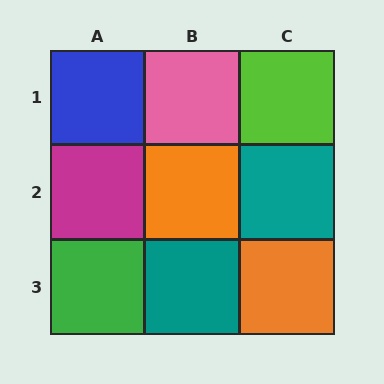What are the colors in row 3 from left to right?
Green, teal, orange.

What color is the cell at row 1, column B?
Pink.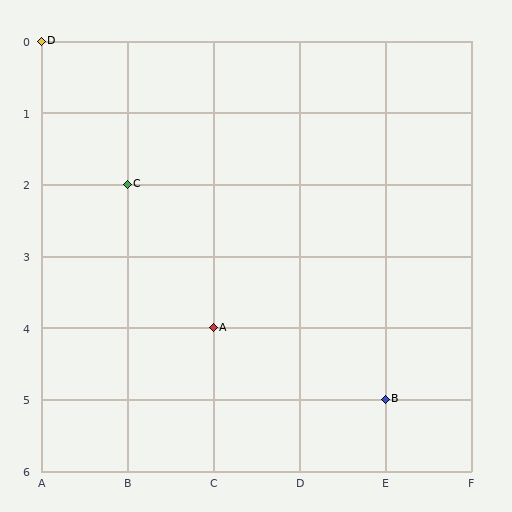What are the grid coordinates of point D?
Point D is at grid coordinates (A, 0).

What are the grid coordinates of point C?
Point C is at grid coordinates (B, 2).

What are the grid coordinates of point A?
Point A is at grid coordinates (C, 4).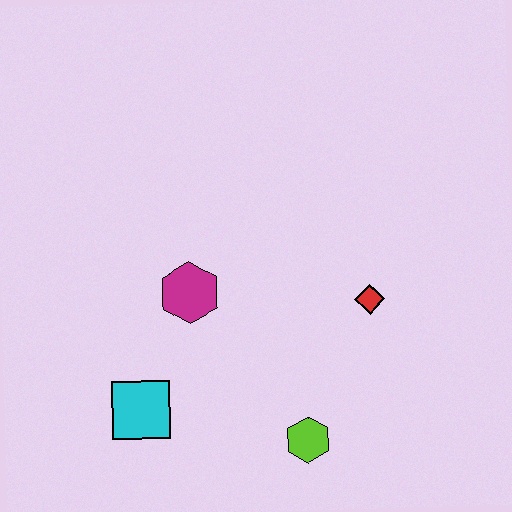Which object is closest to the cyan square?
The magenta hexagon is closest to the cyan square.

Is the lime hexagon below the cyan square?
Yes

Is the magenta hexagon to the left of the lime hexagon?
Yes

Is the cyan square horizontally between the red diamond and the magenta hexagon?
No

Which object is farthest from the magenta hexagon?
The lime hexagon is farthest from the magenta hexagon.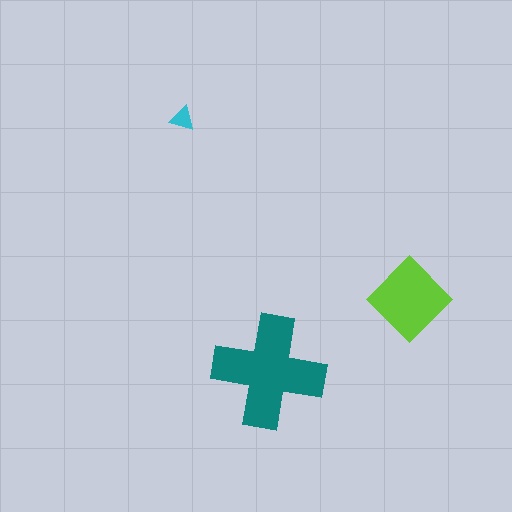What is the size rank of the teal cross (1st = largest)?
1st.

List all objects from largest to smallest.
The teal cross, the lime diamond, the cyan triangle.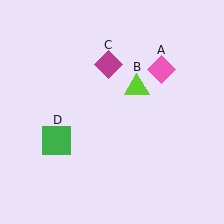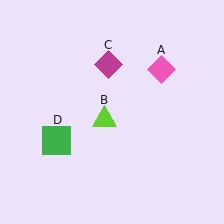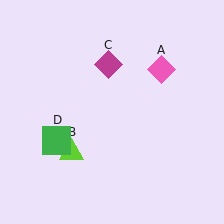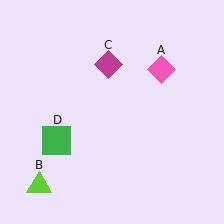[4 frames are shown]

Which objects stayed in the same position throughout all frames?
Pink diamond (object A) and magenta diamond (object C) and green square (object D) remained stationary.